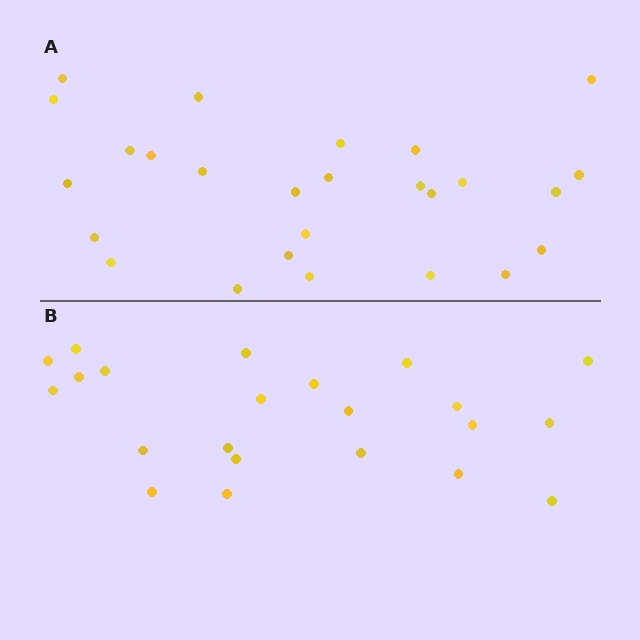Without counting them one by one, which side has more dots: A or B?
Region A (the top region) has more dots.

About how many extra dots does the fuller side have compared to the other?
Region A has about 4 more dots than region B.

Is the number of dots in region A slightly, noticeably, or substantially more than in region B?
Region A has only slightly more — the two regions are fairly close. The ratio is roughly 1.2 to 1.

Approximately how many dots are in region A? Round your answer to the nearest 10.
About 30 dots. (The exact count is 26, which rounds to 30.)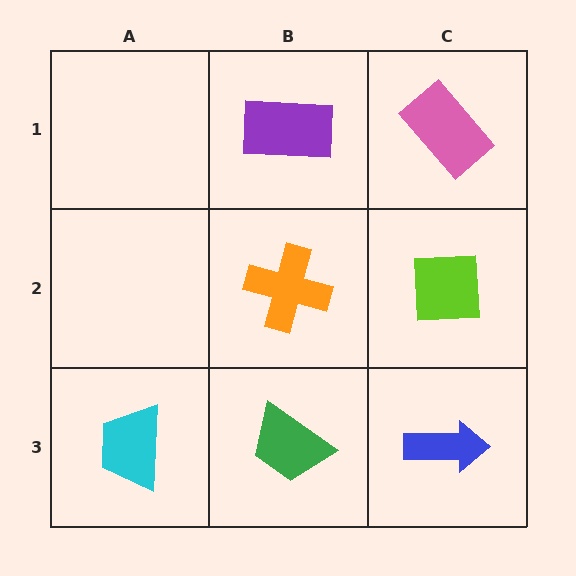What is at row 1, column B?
A purple rectangle.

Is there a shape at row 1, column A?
No, that cell is empty.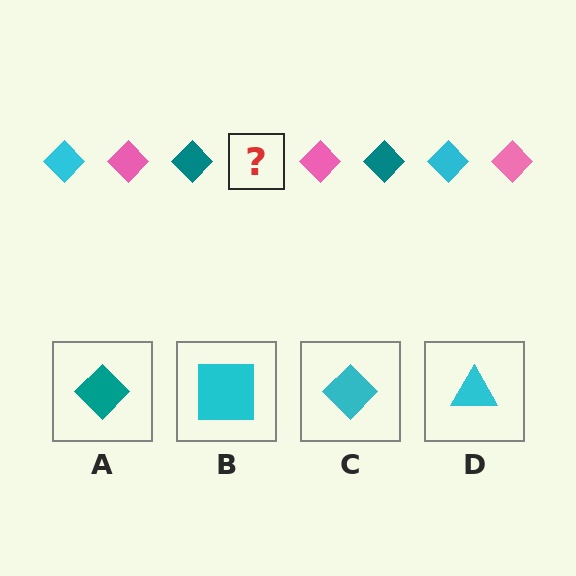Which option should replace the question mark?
Option C.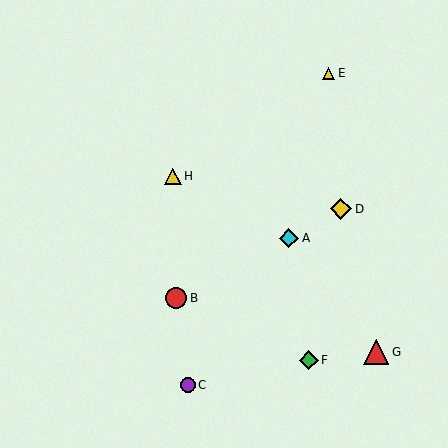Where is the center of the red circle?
The center of the red circle is at (176, 298).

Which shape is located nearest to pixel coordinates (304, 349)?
The green diamond (labeled F) at (309, 360) is nearest to that location.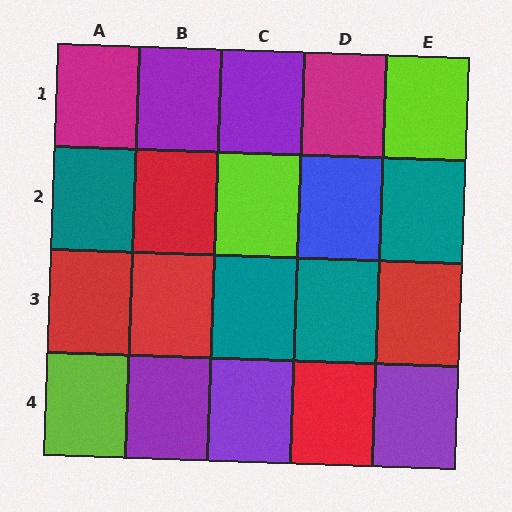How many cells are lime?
3 cells are lime.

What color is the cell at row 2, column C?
Lime.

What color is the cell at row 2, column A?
Teal.